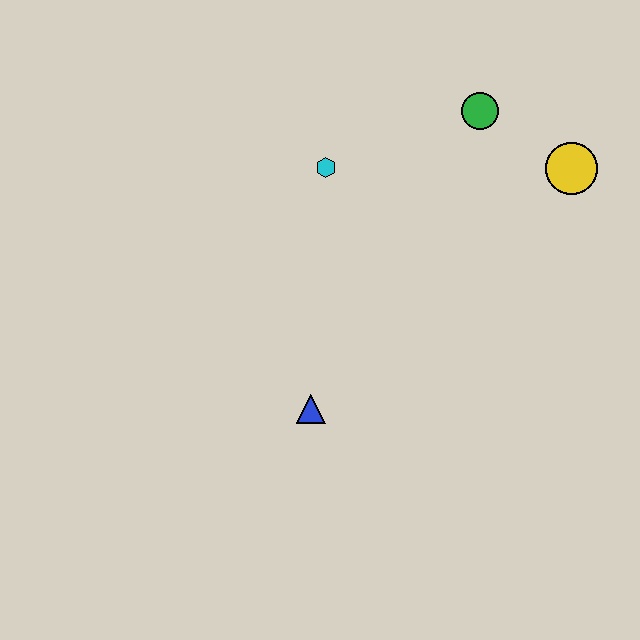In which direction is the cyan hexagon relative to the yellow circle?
The cyan hexagon is to the left of the yellow circle.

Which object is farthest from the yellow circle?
The blue triangle is farthest from the yellow circle.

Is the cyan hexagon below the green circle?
Yes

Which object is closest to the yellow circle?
The green circle is closest to the yellow circle.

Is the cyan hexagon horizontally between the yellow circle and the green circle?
No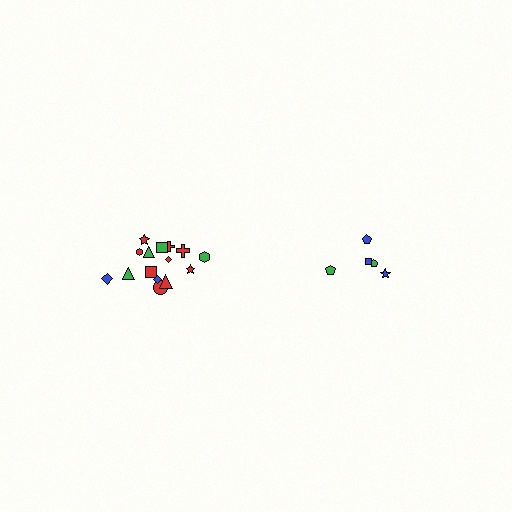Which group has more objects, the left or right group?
The left group.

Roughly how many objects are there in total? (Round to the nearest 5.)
Roughly 20 objects in total.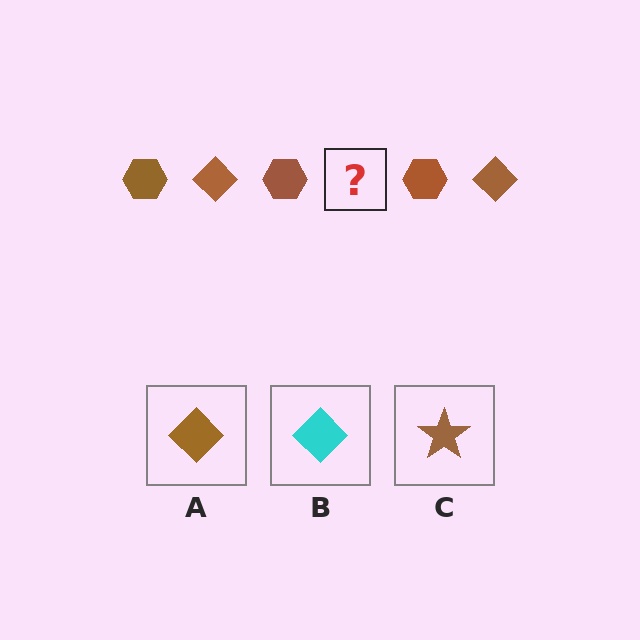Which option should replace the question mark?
Option A.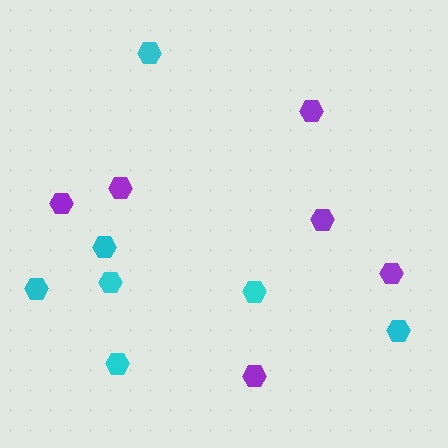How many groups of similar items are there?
There are 2 groups: one group of cyan hexagons (7) and one group of purple hexagons (6).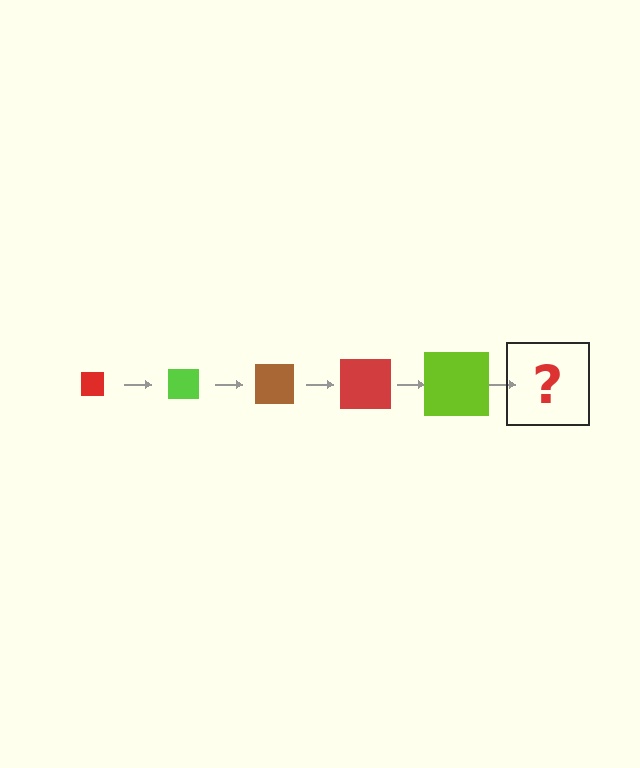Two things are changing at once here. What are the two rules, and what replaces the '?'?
The two rules are that the square grows larger each step and the color cycles through red, lime, and brown. The '?' should be a brown square, larger than the previous one.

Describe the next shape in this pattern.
It should be a brown square, larger than the previous one.